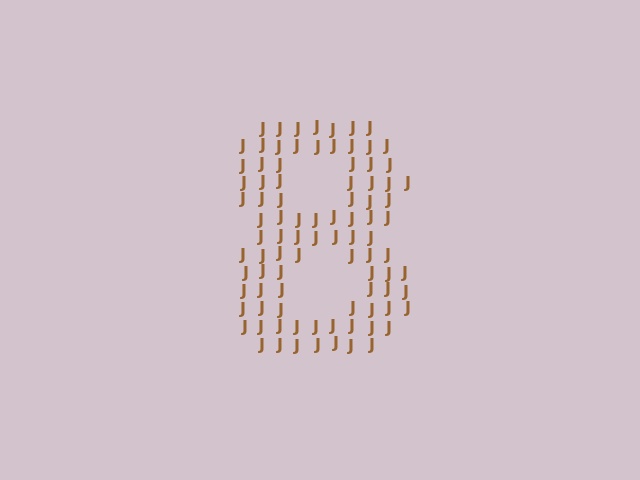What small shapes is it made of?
It is made of small letter J's.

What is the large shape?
The large shape is the digit 8.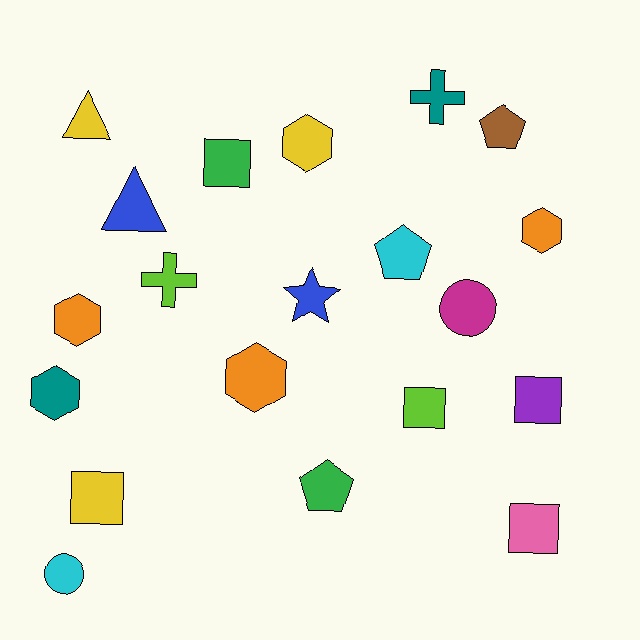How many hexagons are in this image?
There are 5 hexagons.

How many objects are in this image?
There are 20 objects.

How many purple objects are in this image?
There is 1 purple object.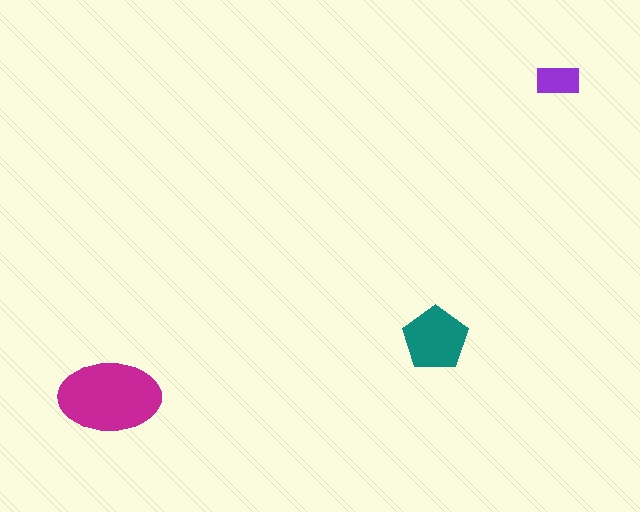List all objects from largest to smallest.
The magenta ellipse, the teal pentagon, the purple rectangle.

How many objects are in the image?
There are 3 objects in the image.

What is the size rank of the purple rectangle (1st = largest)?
3rd.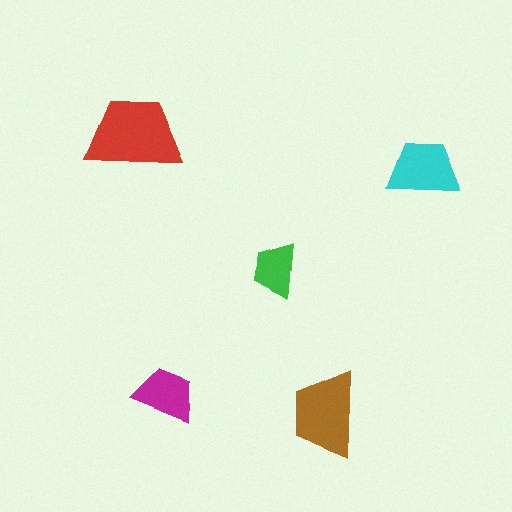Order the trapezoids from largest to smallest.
the red one, the brown one, the cyan one, the magenta one, the green one.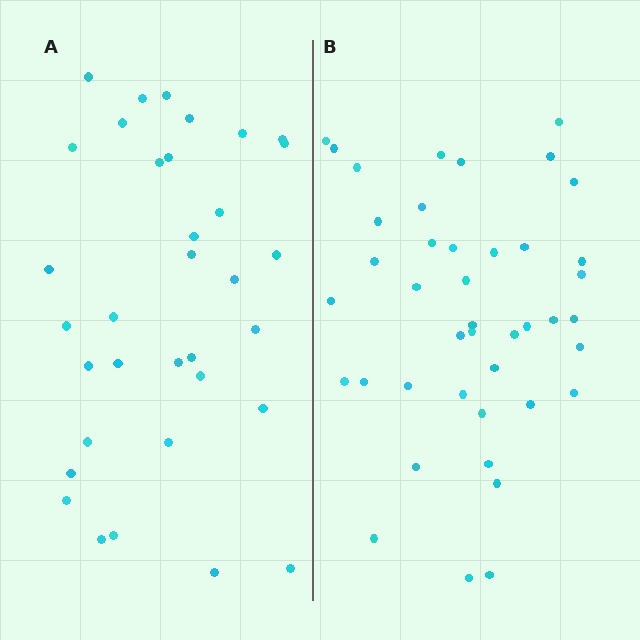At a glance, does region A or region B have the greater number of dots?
Region B (the right region) has more dots.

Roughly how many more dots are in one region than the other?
Region B has roughly 8 or so more dots than region A.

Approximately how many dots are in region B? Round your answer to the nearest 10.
About 40 dots. (The exact count is 42, which rounds to 40.)